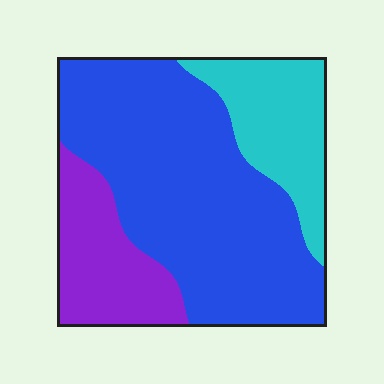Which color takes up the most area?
Blue, at roughly 60%.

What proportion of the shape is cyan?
Cyan covers around 20% of the shape.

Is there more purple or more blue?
Blue.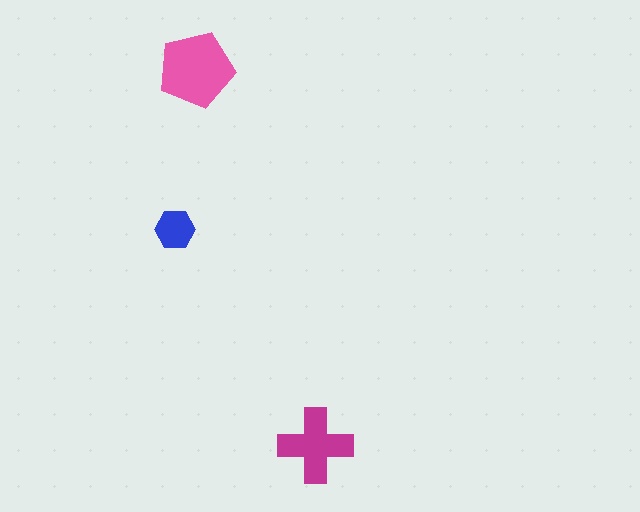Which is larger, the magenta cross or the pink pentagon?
The pink pentagon.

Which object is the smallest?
The blue hexagon.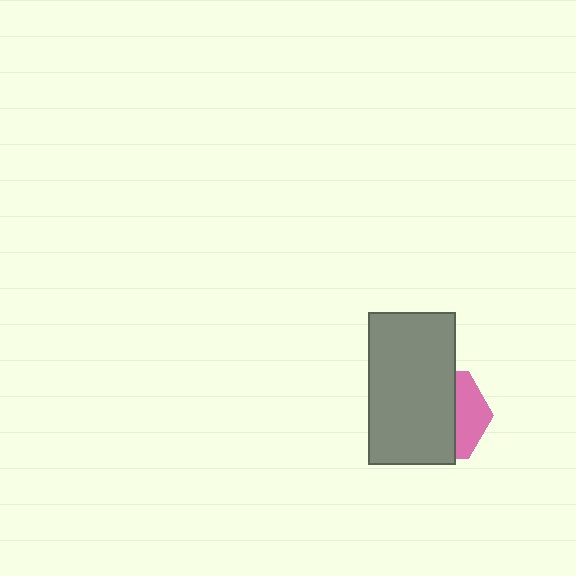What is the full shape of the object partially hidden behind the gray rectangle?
The partially hidden object is a pink hexagon.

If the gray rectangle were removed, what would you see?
You would see the complete pink hexagon.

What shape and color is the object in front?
The object in front is a gray rectangle.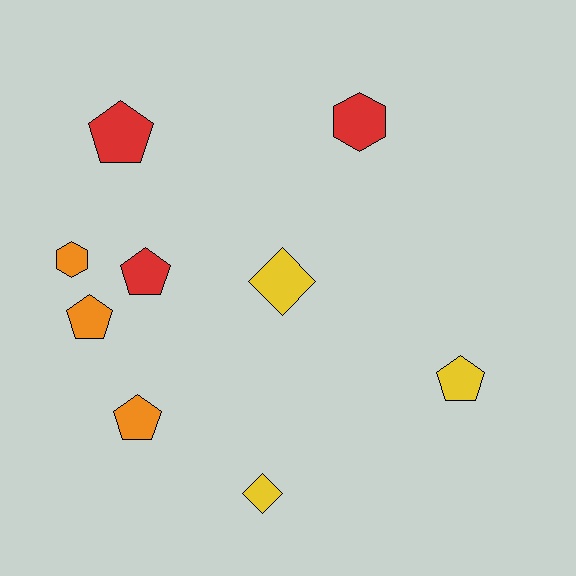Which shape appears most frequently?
Pentagon, with 5 objects.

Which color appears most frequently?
Red, with 3 objects.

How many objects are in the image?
There are 9 objects.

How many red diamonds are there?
There are no red diamonds.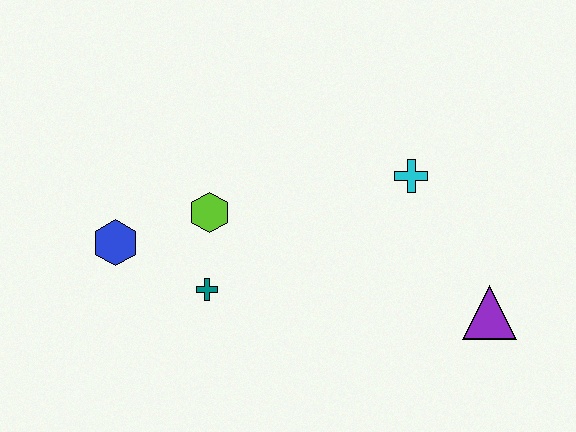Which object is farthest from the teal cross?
The purple triangle is farthest from the teal cross.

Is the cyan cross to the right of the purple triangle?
No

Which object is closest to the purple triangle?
The cyan cross is closest to the purple triangle.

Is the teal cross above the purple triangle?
Yes